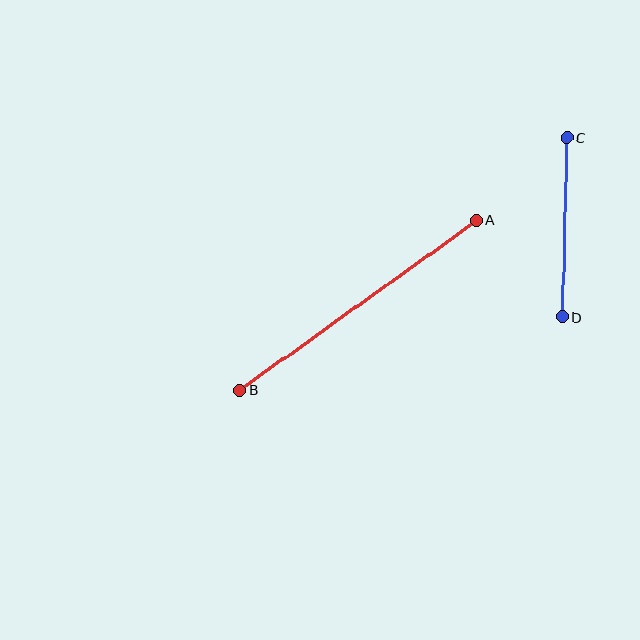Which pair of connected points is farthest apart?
Points A and B are farthest apart.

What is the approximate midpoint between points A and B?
The midpoint is at approximately (358, 305) pixels.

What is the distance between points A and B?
The distance is approximately 292 pixels.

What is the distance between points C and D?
The distance is approximately 179 pixels.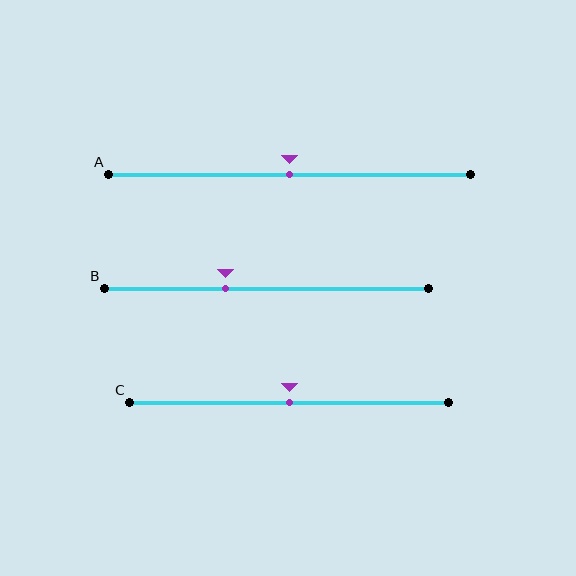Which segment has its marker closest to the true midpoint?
Segment A has its marker closest to the true midpoint.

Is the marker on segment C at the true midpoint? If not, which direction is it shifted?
Yes, the marker on segment C is at the true midpoint.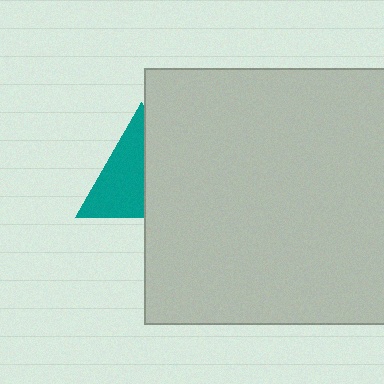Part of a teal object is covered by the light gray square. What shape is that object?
It is a triangle.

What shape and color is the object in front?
The object in front is a light gray square.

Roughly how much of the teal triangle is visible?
About half of it is visible (roughly 53%).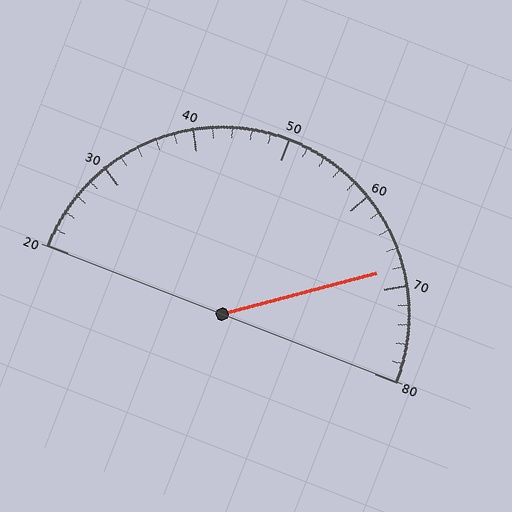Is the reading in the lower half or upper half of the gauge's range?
The reading is in the upper half of the range (20 to 80).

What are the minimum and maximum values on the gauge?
The gauge ranges from 20 to 80.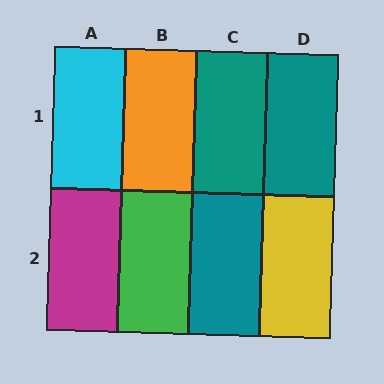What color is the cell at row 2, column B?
Green.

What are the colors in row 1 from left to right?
Cyan, orange, teal, teal.